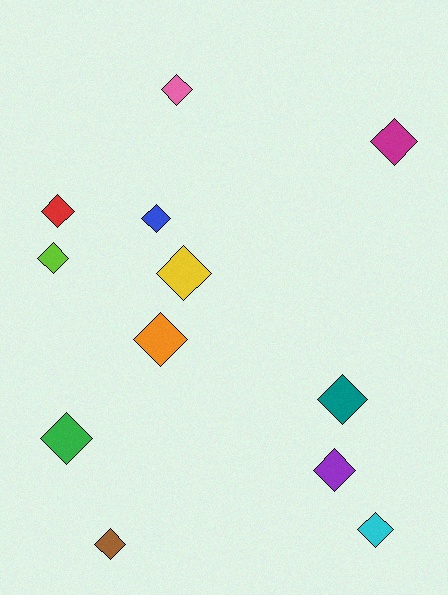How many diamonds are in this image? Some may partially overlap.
There are 12 diamonds.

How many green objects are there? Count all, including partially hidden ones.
There is 1 green object.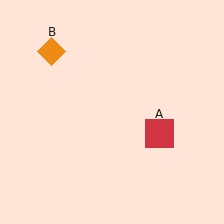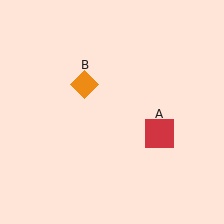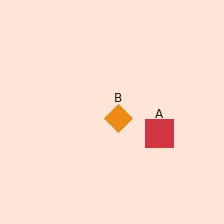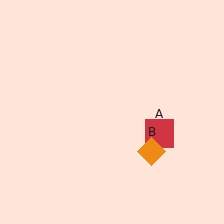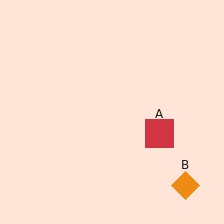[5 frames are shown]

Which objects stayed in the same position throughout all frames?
Red square (object A) remained stationary.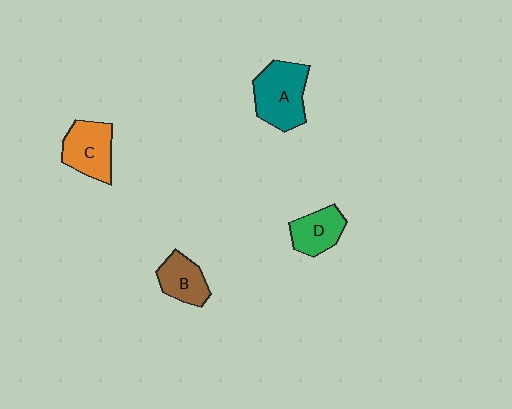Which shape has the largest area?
Shape A (teal).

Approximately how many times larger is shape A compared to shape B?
Approximately 1.6 times.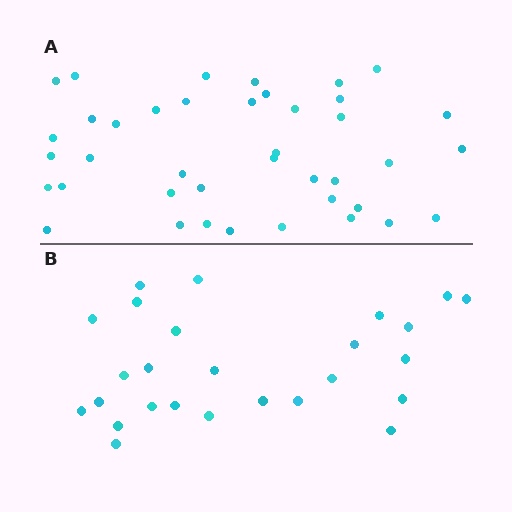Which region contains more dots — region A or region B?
Region A (the top region) has more dots.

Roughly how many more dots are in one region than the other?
Region A has approximately 15 more dots than region B.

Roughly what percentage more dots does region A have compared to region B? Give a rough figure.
About 55% more.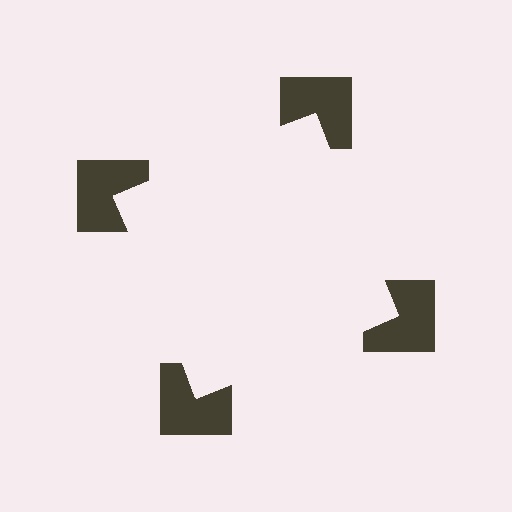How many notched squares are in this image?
There are 4 — one at each vertex of the illusory square.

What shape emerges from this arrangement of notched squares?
An illusory square — its edges are inferred from the aligned wedge cuts in the notched squares, not physically drawn.